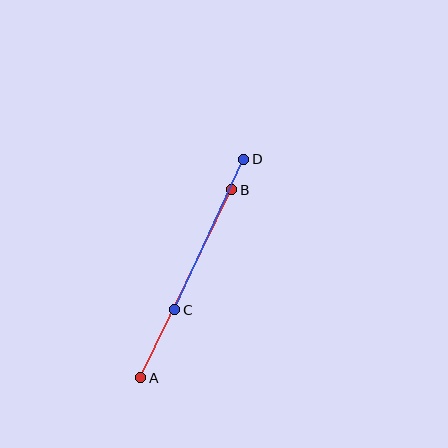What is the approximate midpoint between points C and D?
The midpoint is at approximately (209, 234) pixels.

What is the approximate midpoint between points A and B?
The midpoint is at approximately (186, 284) pixels.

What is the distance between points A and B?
The distance is approximately 209 pixels.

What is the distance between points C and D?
The distance is approximately 165 pixels.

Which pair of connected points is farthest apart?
Points A and B are farthest apart.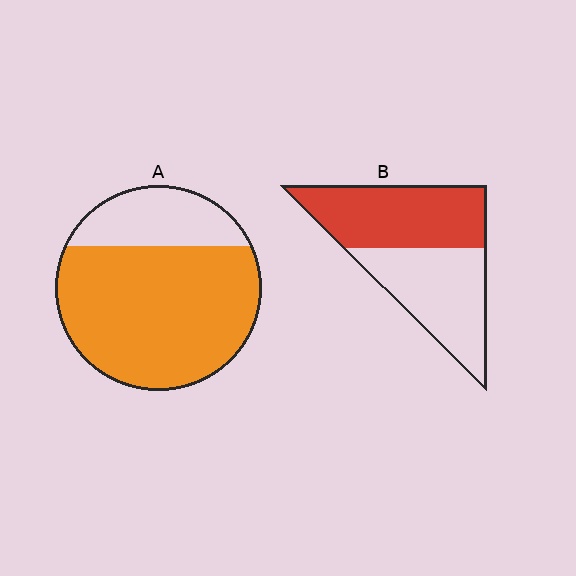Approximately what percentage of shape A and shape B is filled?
A is approximately 75% and B is approximately 50%.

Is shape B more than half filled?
Roughly half.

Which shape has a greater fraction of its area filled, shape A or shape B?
Shape A.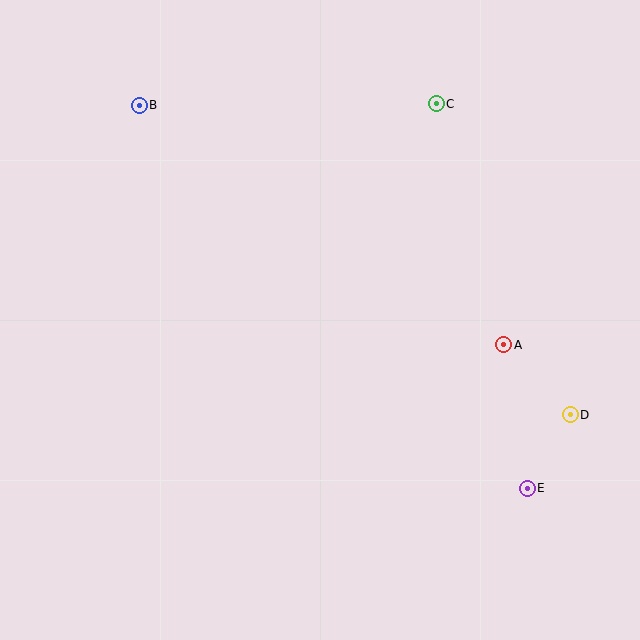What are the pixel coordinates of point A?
Point A is at (504, 345).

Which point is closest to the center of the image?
Point A at (504, 345) is closest to the center.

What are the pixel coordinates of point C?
Point C is at (436, 104).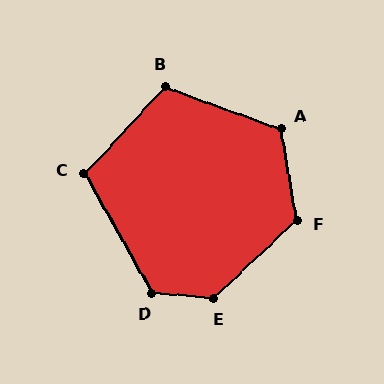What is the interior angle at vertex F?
Approximately 123 degrees (obtuse).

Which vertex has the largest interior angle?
E, at approximately 132 degrees.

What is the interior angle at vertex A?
Approximately 121 degrees (obtuse).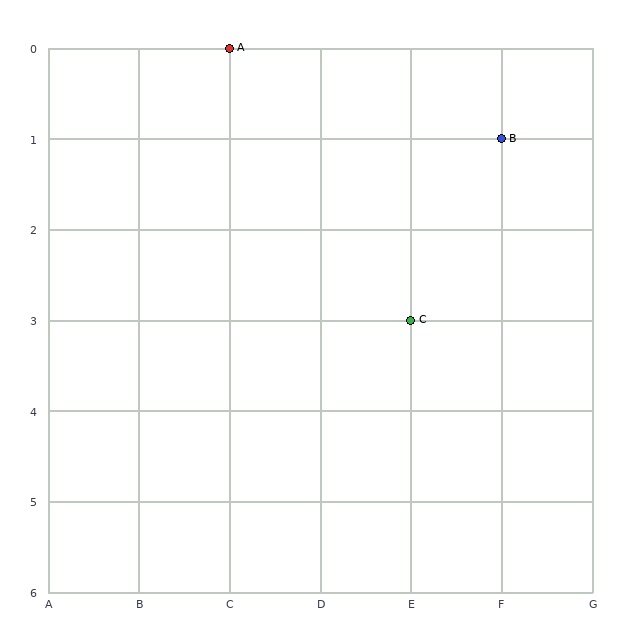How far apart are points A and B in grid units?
Points A and B are 3 columns and 1 row apart (about 3.2 grid units diagonally).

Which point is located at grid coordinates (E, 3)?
Point C is at (E, 3).